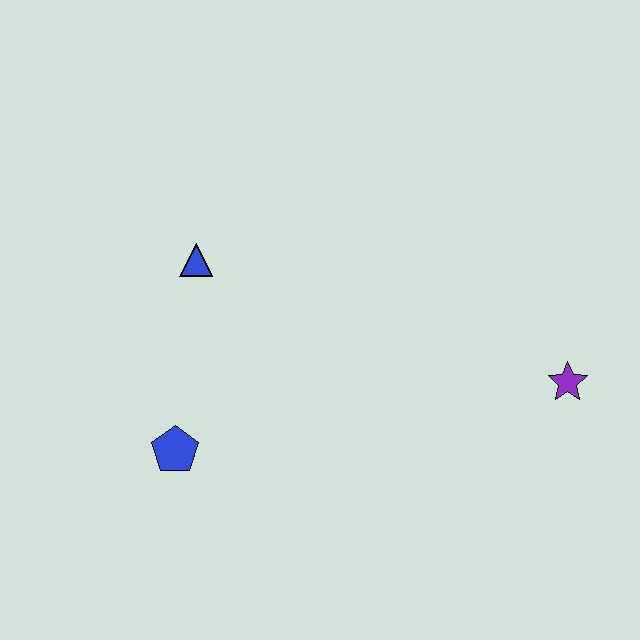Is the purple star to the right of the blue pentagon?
Yes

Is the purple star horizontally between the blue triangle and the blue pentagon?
No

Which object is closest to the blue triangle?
The blue pentagon is closest to the blue triangle.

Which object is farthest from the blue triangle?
The purple star is farthest from the blue triangle.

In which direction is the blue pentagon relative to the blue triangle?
The blue pentagon is below the blue triangle.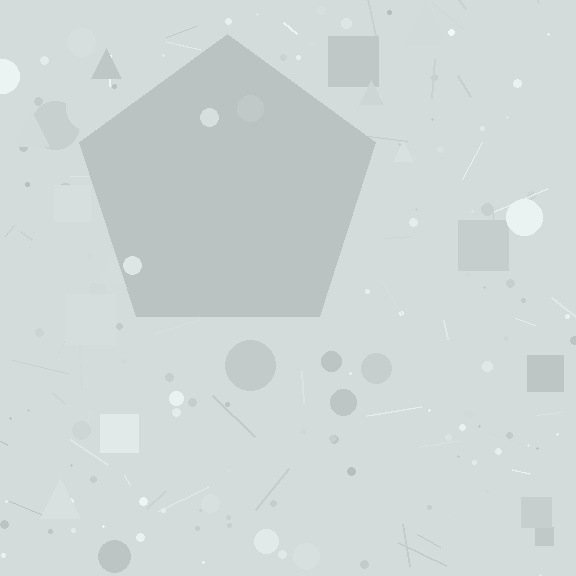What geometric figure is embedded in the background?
A pentagon is embedded in the background.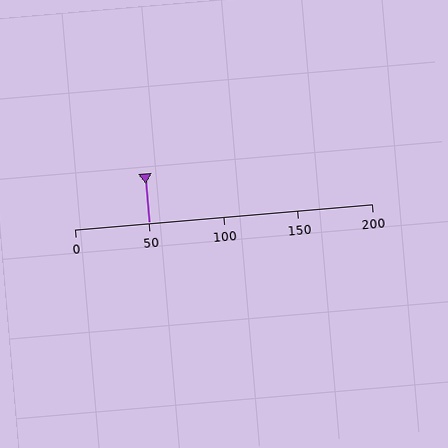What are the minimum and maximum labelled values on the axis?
The axis runs from 0 to 200.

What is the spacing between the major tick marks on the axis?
The major ticks are spaced 50 apart.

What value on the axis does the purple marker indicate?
The marker indicates approximately 50.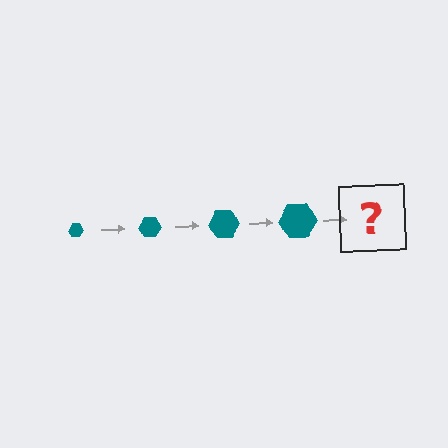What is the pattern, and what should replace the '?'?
The pattern is that the hexagon gets progressively larger each step. The '?' should be a teal hexagon, larger than the previous one.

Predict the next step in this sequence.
The next step is a teal hexagon, larger than the previous one.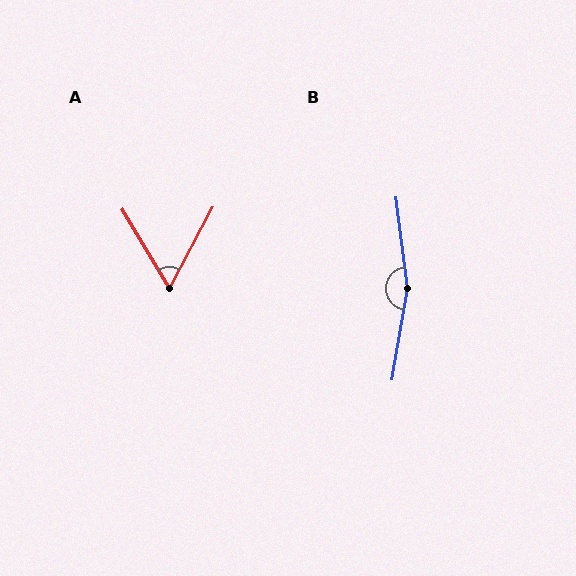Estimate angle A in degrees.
Approximately 59 degrees.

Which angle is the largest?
B, at approximately 163 degrees.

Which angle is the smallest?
A, at approximately 59 degrees.